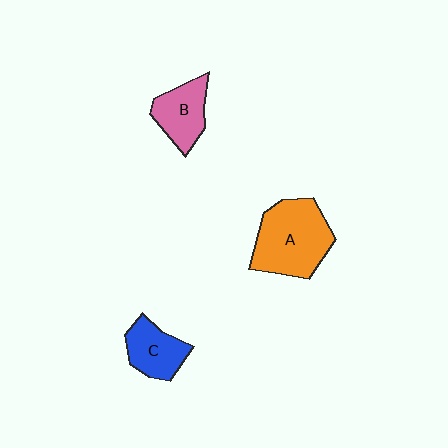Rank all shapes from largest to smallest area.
From largest to smallest: A (orange), B (pink), C (blue).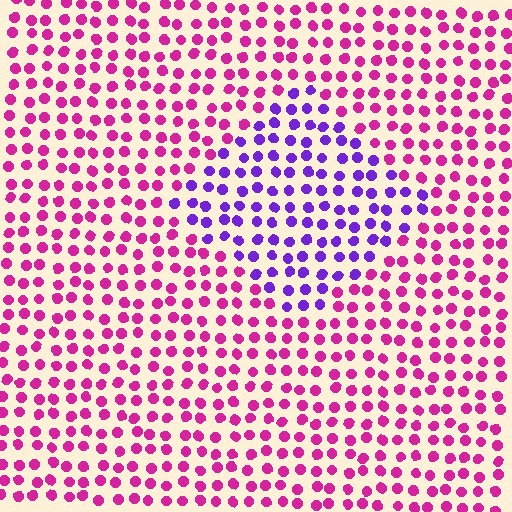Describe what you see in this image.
The image is filled with small magenta elements in a uniform arrangement. A diamond-shaped region is visible where the elements are tinted to a slightly different hue, forming a subtle color boundary.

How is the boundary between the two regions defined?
The boundary is defined purely by a slight shift in hue (about 52 degrees). Spacing, size, and orientation are identical on both sides.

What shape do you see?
I see a diamond.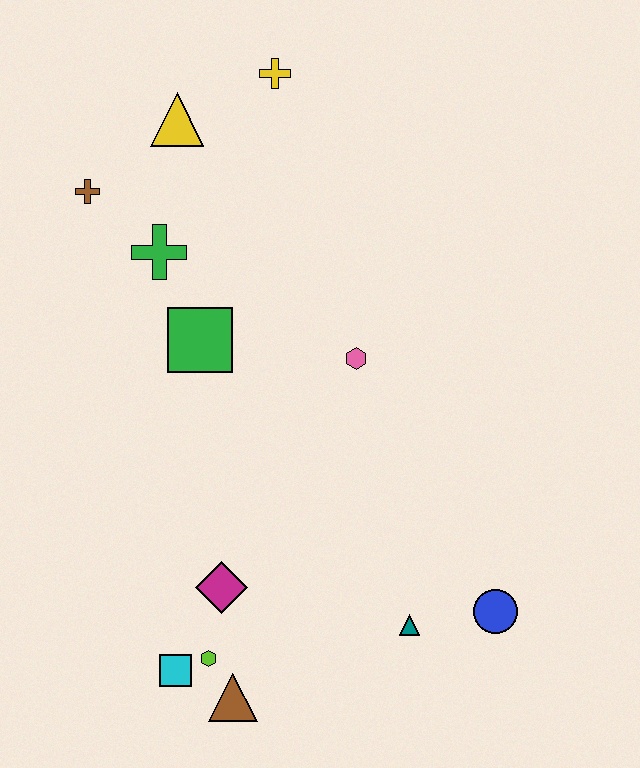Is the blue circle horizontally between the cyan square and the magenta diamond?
No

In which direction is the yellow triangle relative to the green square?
The yellow triangle is above the green square.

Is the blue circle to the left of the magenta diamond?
No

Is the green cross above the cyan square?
Yes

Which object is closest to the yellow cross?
The yellow triangle is closest to the yellow cross.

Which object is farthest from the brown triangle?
The yellow cross is farthest from the brown triangle.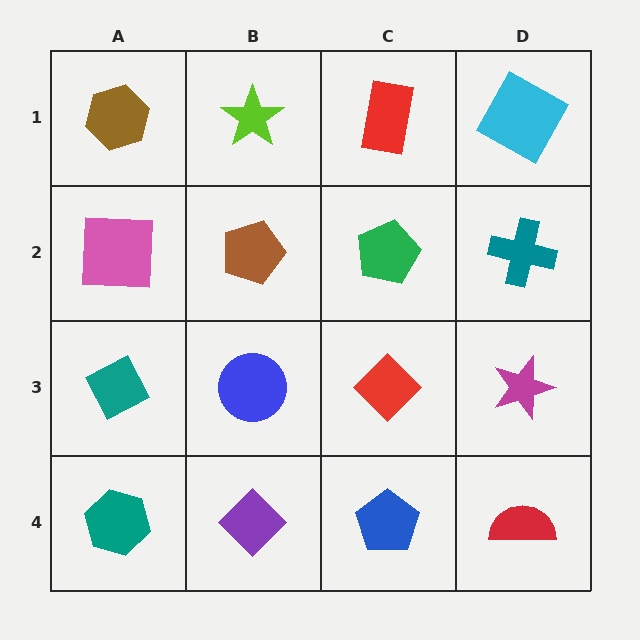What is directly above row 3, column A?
A pink square.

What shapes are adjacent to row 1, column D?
A teal cross (row 2, column D), a red rectangle (row 1, column C).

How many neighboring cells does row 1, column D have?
2.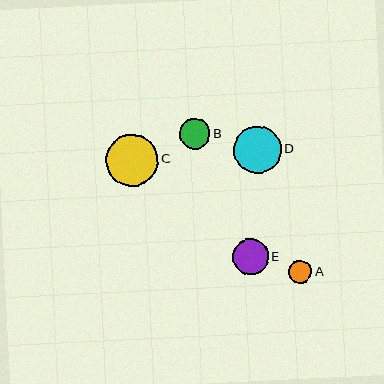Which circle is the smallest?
Circle A is the smallest with a size of approximately 23 pixels.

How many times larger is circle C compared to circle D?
Circle C is approximately 1.1 times the size of circle D.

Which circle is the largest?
Circle C is the largest with a size of approximately 52 pixels.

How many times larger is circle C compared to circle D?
Circle C is approximately 1.1 times the size of circle D.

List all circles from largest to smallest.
From largest to smallest: C, D, E, B, A.